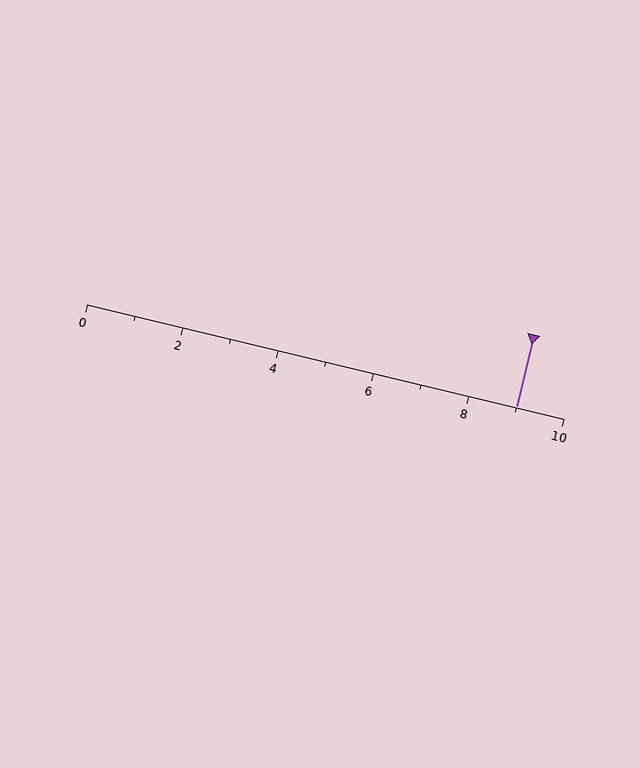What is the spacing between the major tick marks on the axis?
The major ticks are spaced 2 apart.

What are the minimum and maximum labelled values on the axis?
The axis runs from 0 to 10.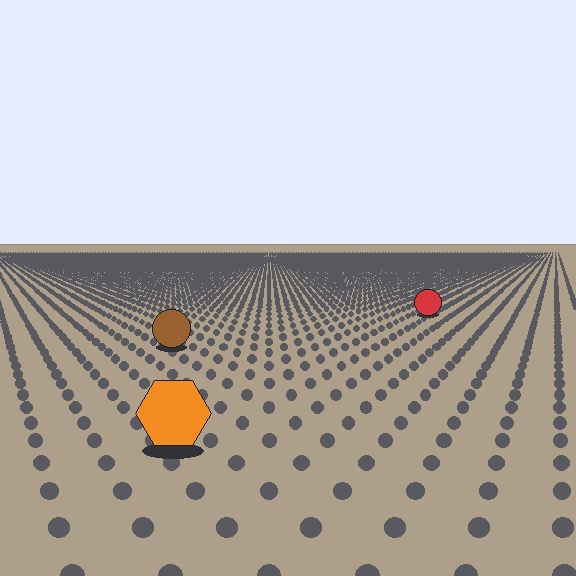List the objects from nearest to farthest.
From nearest to farthest: the orange hexagon, the brown circle, the red circle.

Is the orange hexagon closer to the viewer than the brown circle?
Yes. The orange hexagon is closer — you can tell from the texture gradient: the ground texture is coarser near it.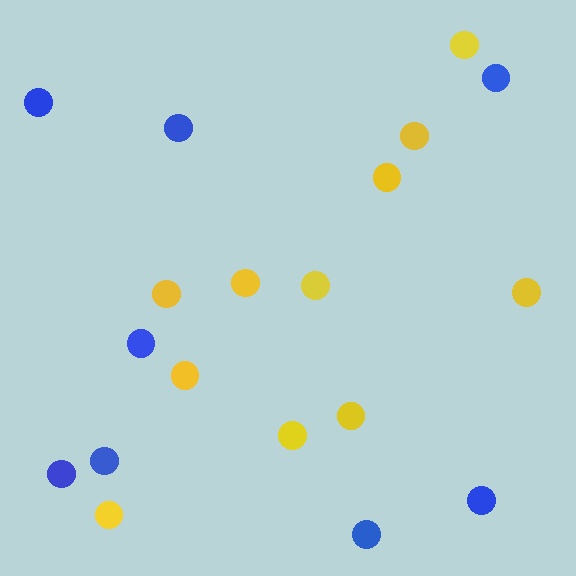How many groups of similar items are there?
There are 2 groups: one group of yellow circles (11) and one group of blue circles (8).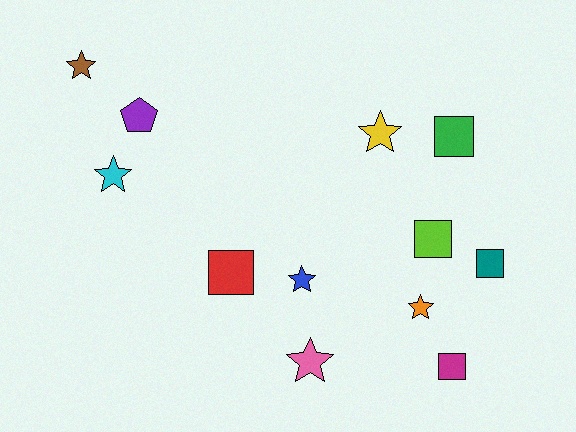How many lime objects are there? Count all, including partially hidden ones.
There is 1 lime object.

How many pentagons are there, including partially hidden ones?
There is 1 pentagon.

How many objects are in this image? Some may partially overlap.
There are 12 objects.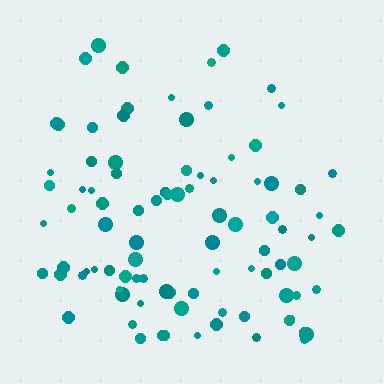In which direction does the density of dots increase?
From top to bottom, with the bottom side densest.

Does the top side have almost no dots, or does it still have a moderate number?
Still a moderate number, just noticeably fewer than the bottom.